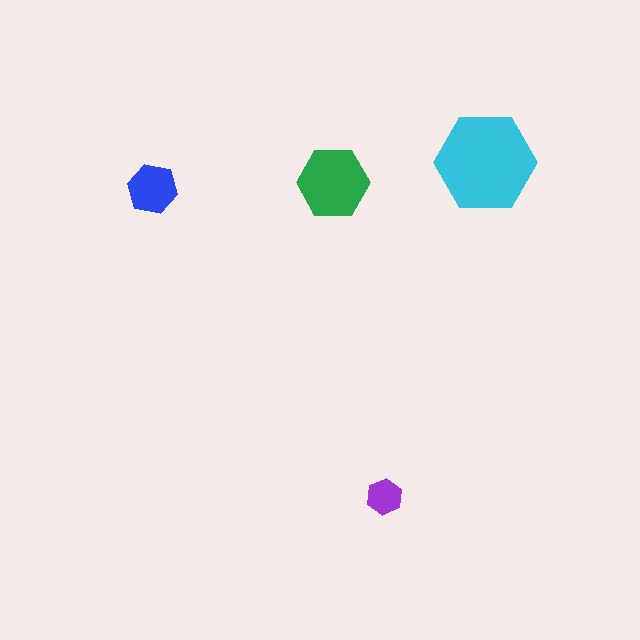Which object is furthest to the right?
The cyan hexagon is rightmost.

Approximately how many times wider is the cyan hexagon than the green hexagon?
About 1.5 times wider.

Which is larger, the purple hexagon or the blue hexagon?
The blue one.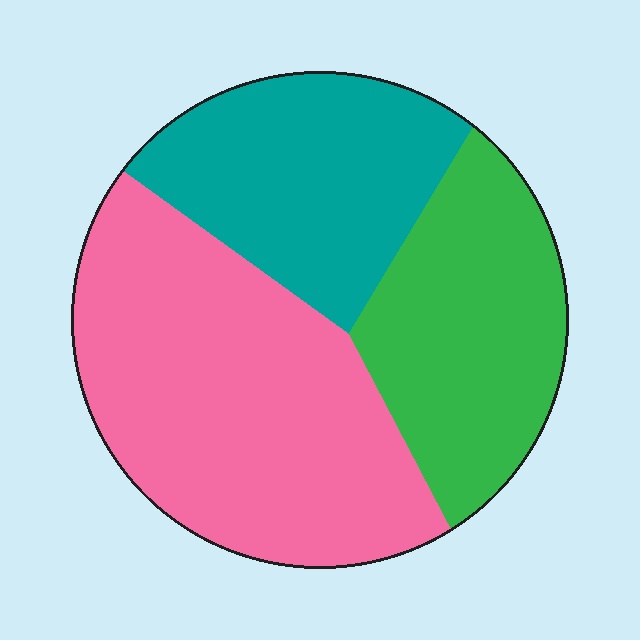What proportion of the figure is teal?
Teal covers roughly 25% of the figure.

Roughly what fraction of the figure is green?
Green takes up about one quarter (1/4) of the figure.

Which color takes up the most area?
Pink, at roughly 45%.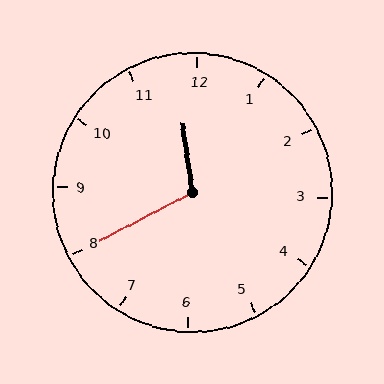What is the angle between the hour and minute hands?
Approximately 110 degrees.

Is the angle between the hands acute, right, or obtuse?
It is obtuse.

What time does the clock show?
11:40.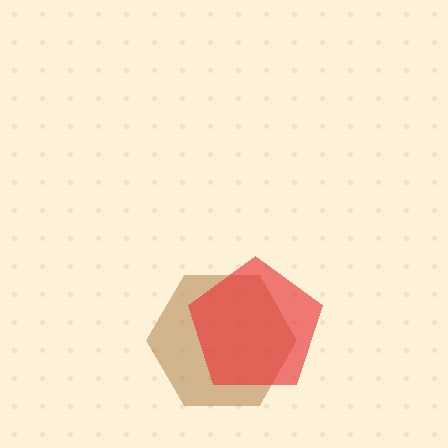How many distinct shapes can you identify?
There are 2 distinct shapes: a brown hexagon, a red pentagon.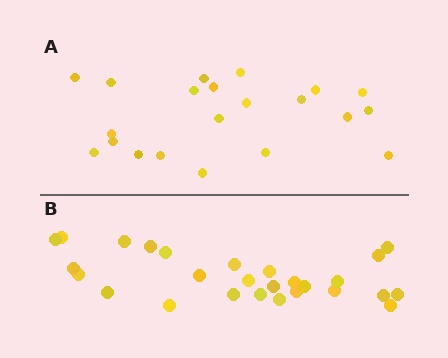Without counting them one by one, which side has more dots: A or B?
Region B (the bottom region) has more dots.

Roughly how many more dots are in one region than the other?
Region B has about 6 more dots than region A.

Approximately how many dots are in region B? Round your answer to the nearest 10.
About 30 dots. (The exact count is 27, which rounds to 30.)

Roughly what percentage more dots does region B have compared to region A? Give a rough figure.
About 30% more.